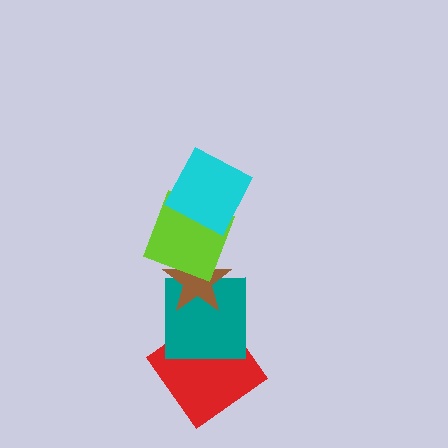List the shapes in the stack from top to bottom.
From top to bottom: the cyan square, the lime square, the brown star, the teal square, the red diamond.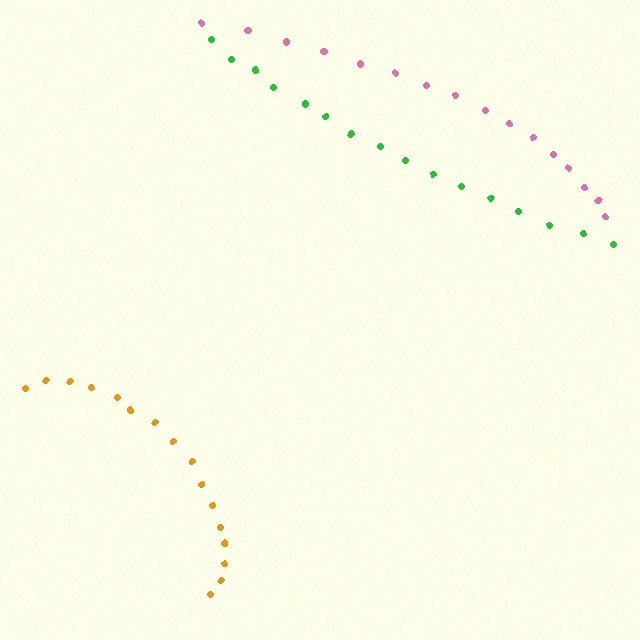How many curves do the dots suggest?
There are 3 distinct paths.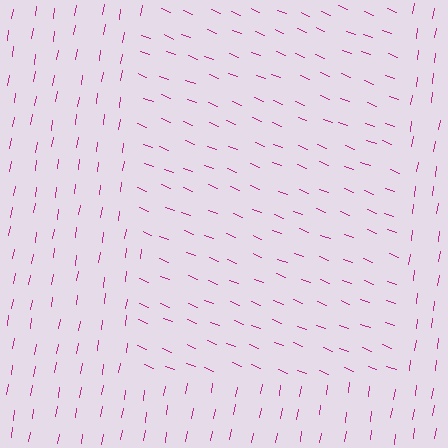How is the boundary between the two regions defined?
The boundary is defined purely by a change in line orientation (approximately 77 degrees difference). All lines are the same color and thickness.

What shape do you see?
I see a rectangle.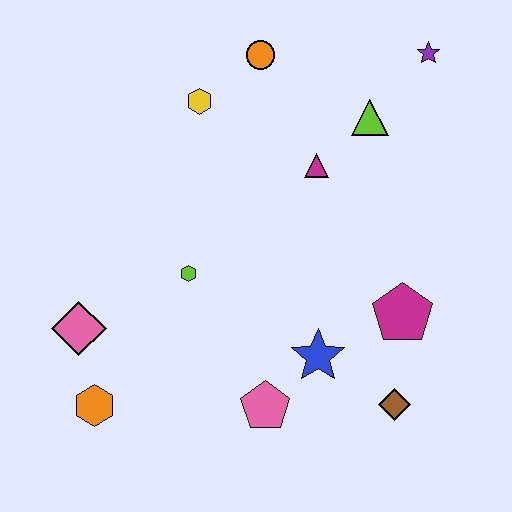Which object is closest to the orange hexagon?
The pink diamond is closest to the orange hexagon.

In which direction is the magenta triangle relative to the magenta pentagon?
The magenta triangle is above the magenta pentagon.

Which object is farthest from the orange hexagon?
The purple star is farthest from the orange hexagon.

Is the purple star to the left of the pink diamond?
No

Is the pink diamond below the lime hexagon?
Yes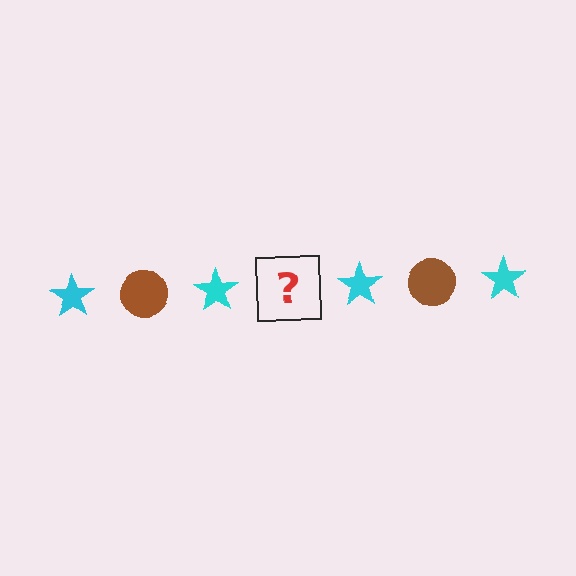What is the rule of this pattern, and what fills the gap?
The rule is that the pattern alternates between cyan star and brown circle. The gap should be filled with a brown circle.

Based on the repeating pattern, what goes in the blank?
The blank should be a brown circle.